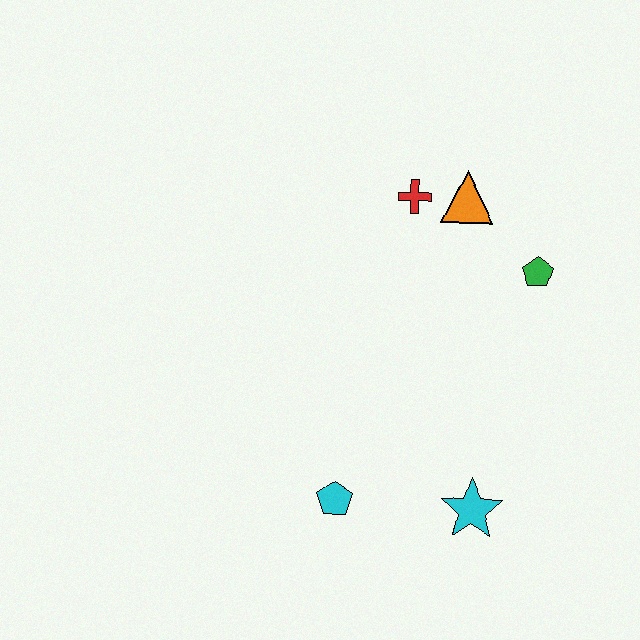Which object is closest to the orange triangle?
The red cross is closest to the orange triangle.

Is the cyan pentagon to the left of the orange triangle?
Yes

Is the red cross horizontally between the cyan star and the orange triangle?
No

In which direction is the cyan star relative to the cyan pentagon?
The cyan star is to the right of the cyan pentagon.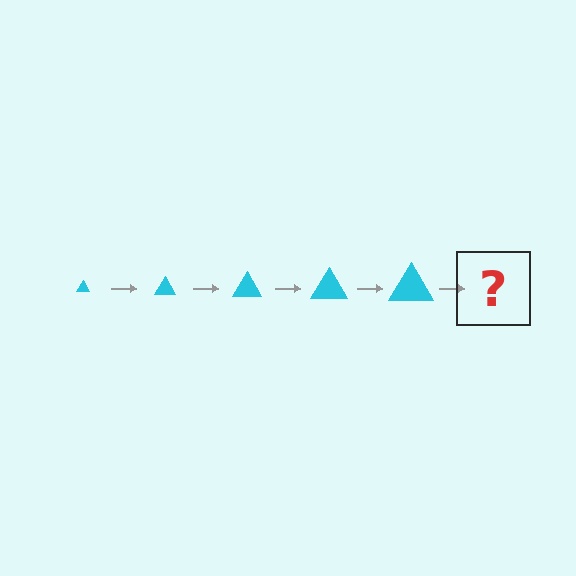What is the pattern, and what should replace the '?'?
The pattern is that the triangle gets progressively larger each step. The '?' should be a cyan triangle, larger than the previous one.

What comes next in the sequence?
The next element should be a cyan triangle, larger than the previous one.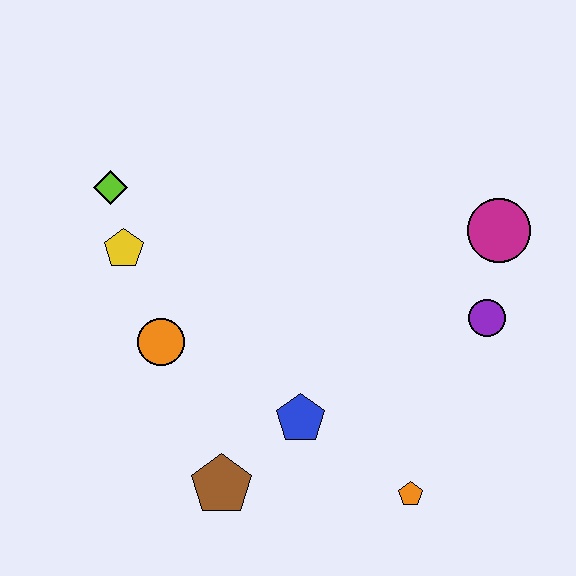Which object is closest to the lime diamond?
The yellow pentagon is closest to the lime diamond.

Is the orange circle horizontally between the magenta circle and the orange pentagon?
No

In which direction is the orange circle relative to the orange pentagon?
The orange circle is to the left of the orange pentagon.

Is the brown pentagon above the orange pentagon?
Yes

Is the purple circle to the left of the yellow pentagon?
No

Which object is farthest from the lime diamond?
The orange pentagon is farthest from the lime diamond.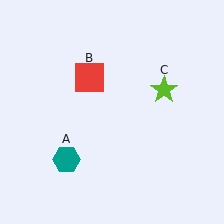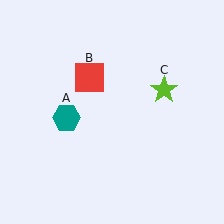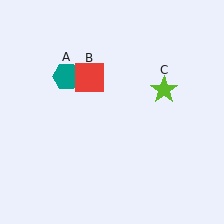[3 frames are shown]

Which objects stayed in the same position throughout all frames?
Red square (object B) and lime star (object C) remained stationary.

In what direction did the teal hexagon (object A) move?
The teal hexagon (object A) moved up.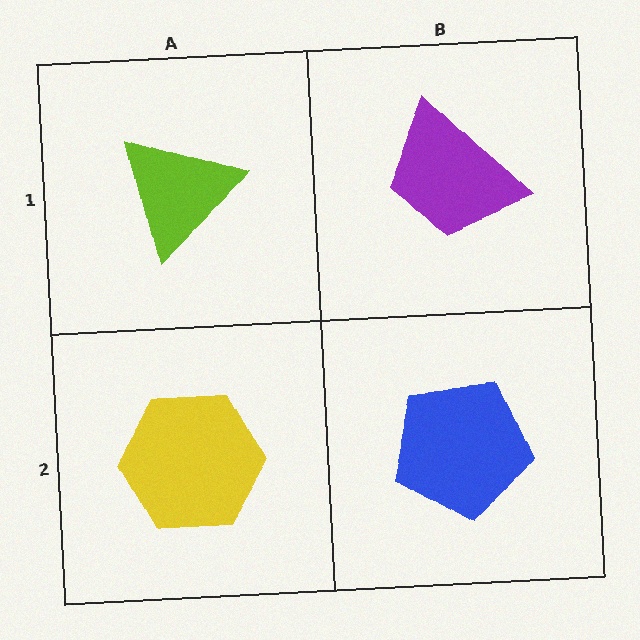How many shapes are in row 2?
2 shapes.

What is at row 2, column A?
A yellow hexagon.